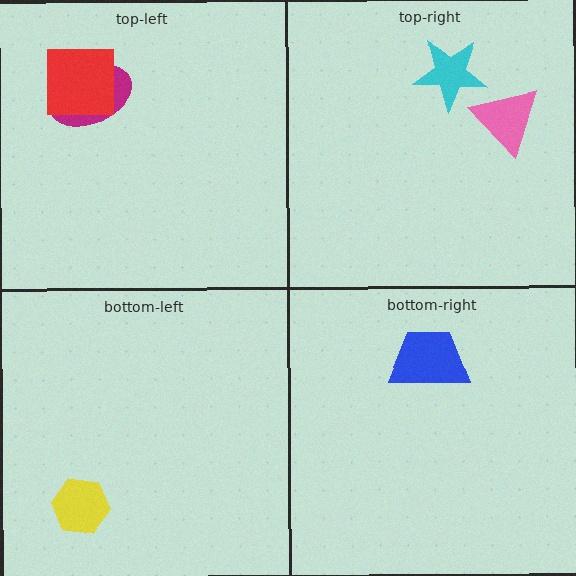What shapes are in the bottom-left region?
The yellow hexagon.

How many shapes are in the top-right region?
2.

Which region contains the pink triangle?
The top-right region.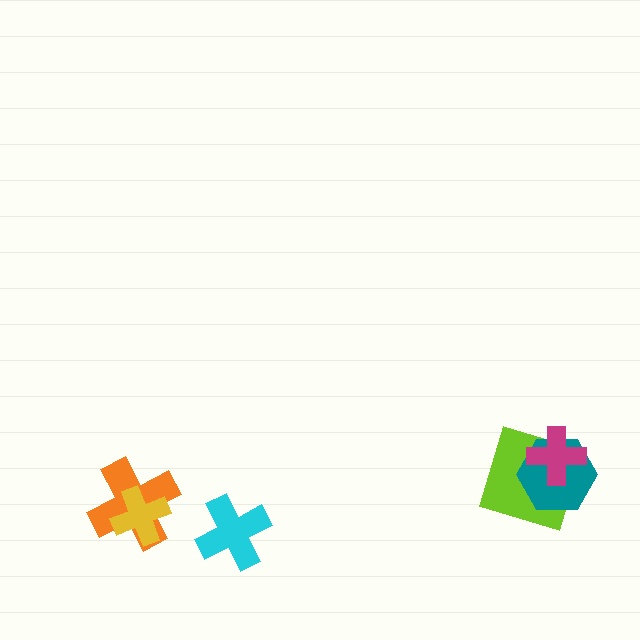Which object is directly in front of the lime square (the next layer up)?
The teal hexagon is directly in front of the lime square.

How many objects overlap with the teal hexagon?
2 objects overlap with the teal hexagon.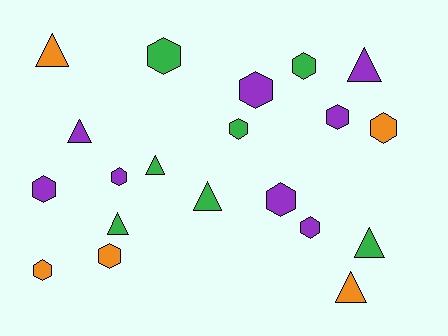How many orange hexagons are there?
There are 3 orange hexagons.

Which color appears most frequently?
Purple, with 8 objects.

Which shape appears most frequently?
Hexagon, with 12 objects.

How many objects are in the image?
There are 20 objects.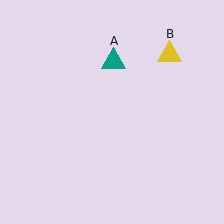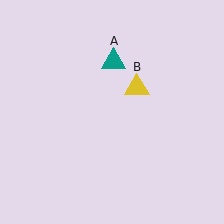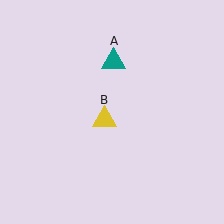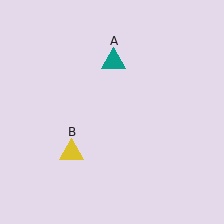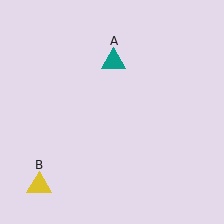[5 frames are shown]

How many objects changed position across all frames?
1 object changed position: yellow triangle (object B).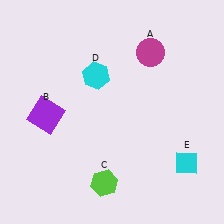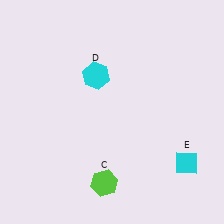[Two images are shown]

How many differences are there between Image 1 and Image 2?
There are 2 differences between the two images.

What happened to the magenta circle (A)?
The magenta circle (A) was removed in Image 2. It was in the top-right area of Image 1.